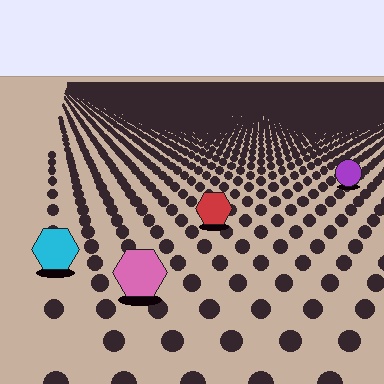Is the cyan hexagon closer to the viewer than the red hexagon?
Yes. The cyan hexagon is closer — you can tell from the texture gradient: the ground texture is coarser near it.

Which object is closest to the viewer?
The pink hexagon is closest. The texture marks near it are larger and more spread out.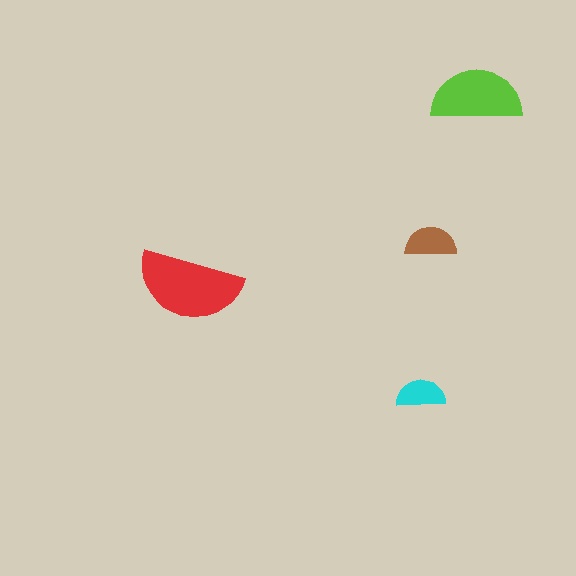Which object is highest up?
The lime semicircle is topmost.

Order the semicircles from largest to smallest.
the red one, the lime one, the brown one, the cyan one.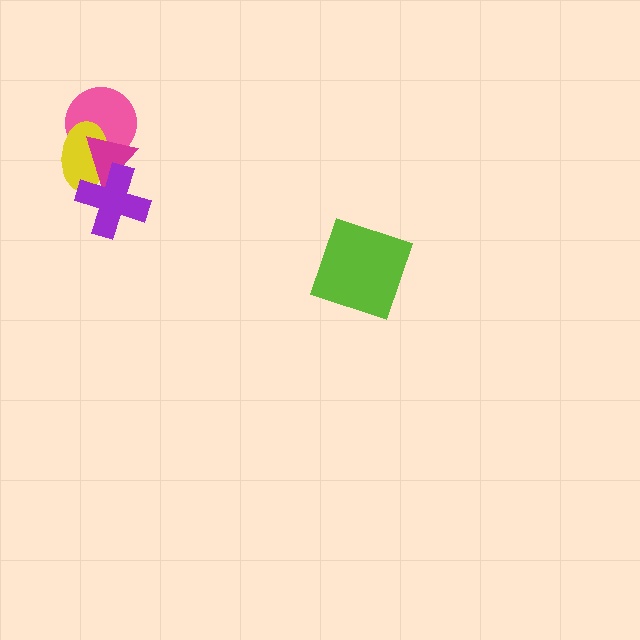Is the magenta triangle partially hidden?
Yes, it is partially covered by another shape.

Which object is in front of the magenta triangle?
The purple cross is in front of the magenta triangle.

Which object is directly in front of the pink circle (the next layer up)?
The yellow ellipse is directly in front of the pink circle.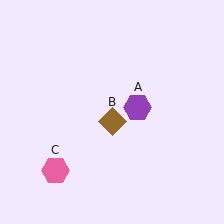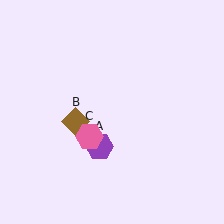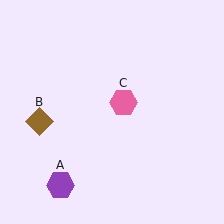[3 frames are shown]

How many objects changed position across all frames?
3 objects changed position: purple hexagon (object A), brown diamond (object B), pink hexagon (object C).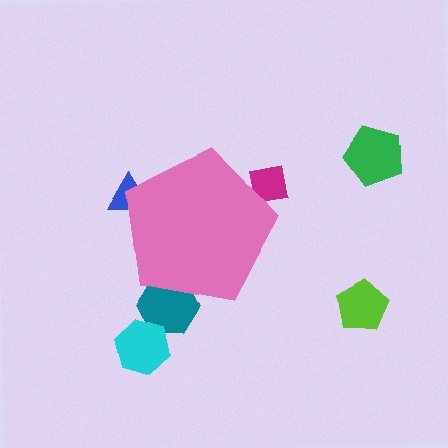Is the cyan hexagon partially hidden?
No, the cyan hexagon is fully visible.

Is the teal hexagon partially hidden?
Yes, the teal hexagon is partially hidden behind the pink pentagon.